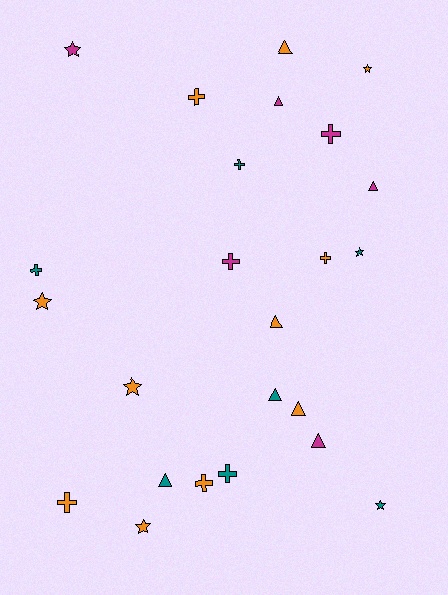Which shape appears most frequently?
Cross, with 9 objects.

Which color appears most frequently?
Orange, with 11 objects.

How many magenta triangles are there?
There are 3 magenta triangles.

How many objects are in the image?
There are 24 objects.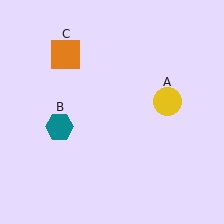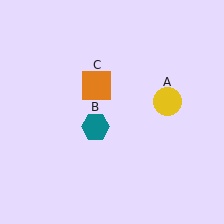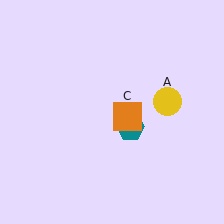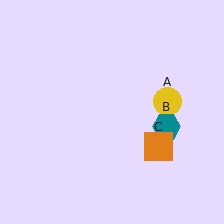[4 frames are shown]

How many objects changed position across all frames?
2 objects changed position: teal hexagon (object B), orange square (object C).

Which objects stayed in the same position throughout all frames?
Yellow circle (object A) remained stationary.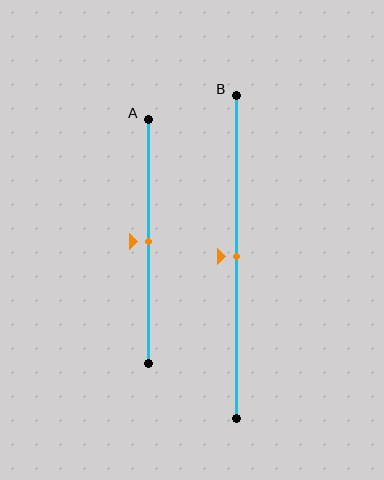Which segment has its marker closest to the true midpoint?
Segment A has its marker closest to the true midpoint.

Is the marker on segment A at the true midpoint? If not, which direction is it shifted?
Yes, the marker on segment A is at the true midpoint.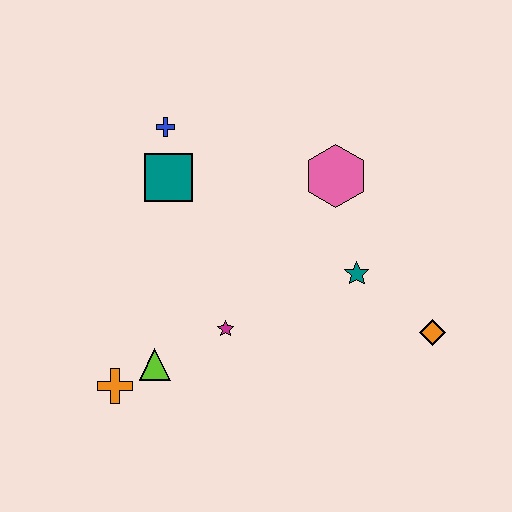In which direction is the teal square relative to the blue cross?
The teal square is below the blue cross.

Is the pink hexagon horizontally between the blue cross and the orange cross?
No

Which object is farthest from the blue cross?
The orange diamond is farthest from the blue cross.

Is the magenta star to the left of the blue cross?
No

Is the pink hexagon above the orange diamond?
Yes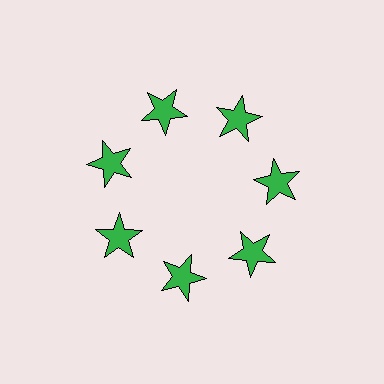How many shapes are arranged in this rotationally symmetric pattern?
There are 7 shapes, arranged in 7 groups of 1.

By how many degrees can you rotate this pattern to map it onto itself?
The pattern maps onto itself every 51 degrees of rotation.